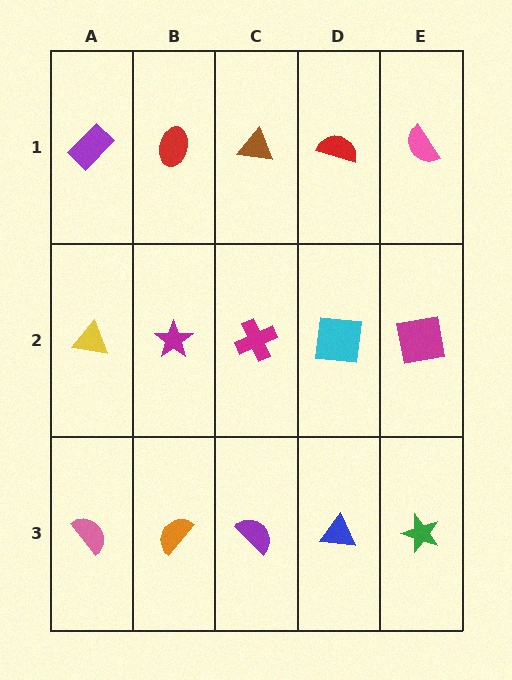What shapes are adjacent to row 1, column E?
A magenta square (row 2, column E), a red semicircle (row 1, column D).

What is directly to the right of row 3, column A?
An orange semicircle.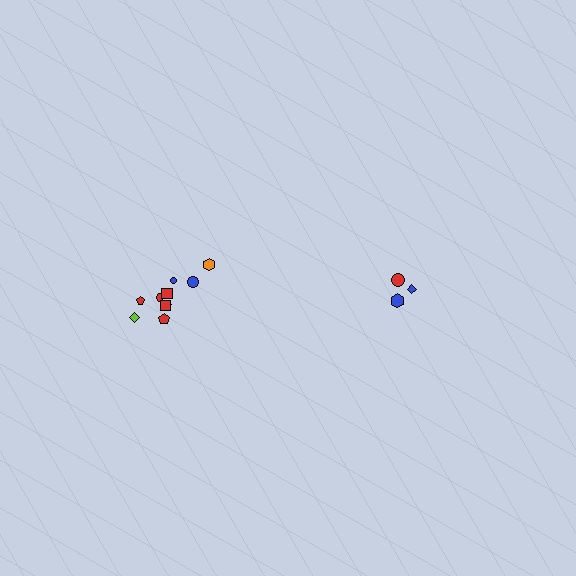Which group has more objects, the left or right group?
The left group.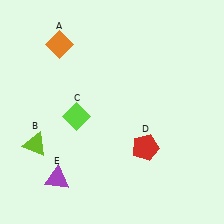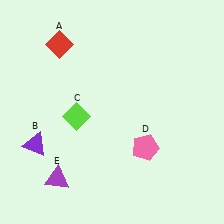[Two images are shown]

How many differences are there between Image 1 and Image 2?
There are 3 differences between the two images.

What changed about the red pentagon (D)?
In Image 1, D is red. In Image 2, it changed to pink.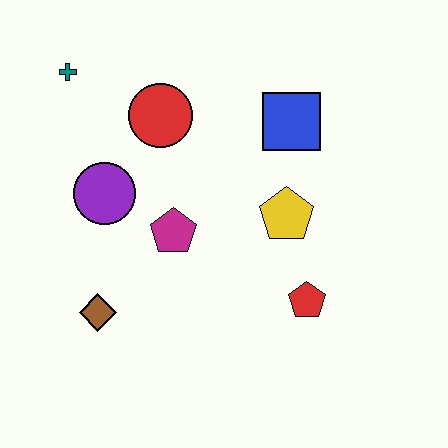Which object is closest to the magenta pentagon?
The purple circle is closest to the magenta pentagon.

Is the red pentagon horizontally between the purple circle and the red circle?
No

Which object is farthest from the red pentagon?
The teal cross is farthest from the red pentagon.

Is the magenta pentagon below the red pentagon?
No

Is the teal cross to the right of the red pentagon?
No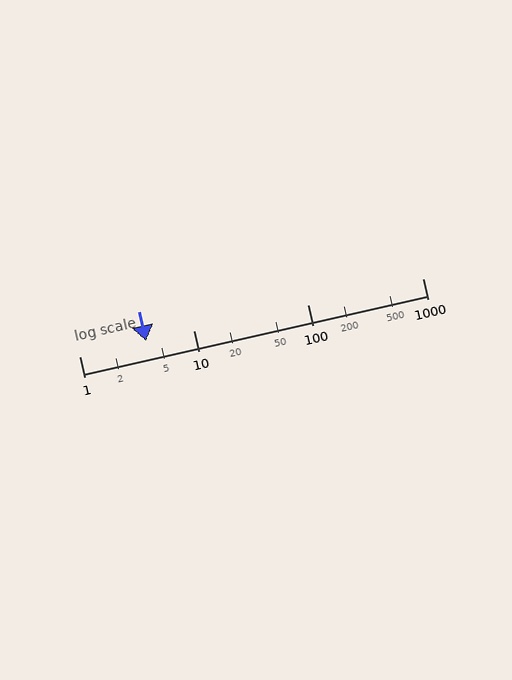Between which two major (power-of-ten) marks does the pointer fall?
The pointer is between 1 and 10.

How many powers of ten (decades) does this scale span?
The scale spans 3 decades, from 1 to 1000.